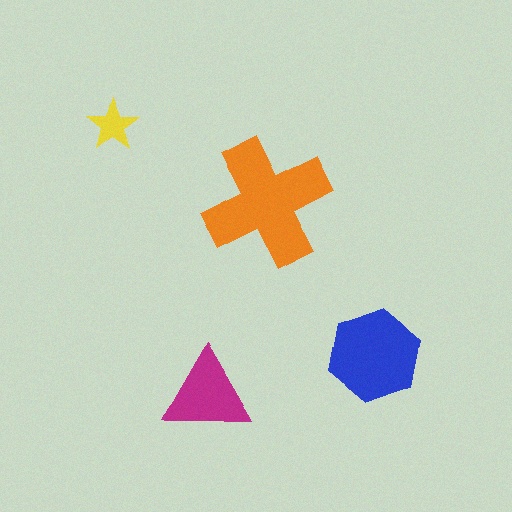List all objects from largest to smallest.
The orange cross, the blue hexagon, the magenta triangle, the yellow star.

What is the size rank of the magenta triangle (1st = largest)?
3rd.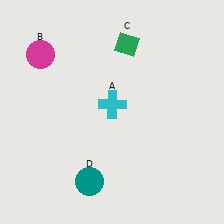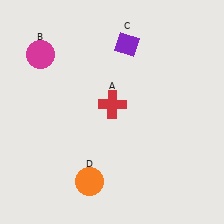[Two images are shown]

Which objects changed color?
A changed from cyan to red. C changed from green to purple. D changed from teal to orange.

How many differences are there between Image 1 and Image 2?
There are 3 differences between the two images.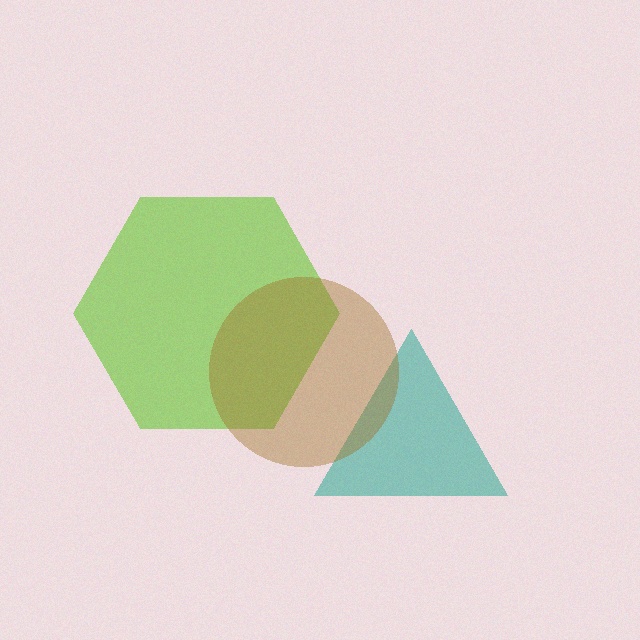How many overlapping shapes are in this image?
There are 3 overlapping shapes in the image.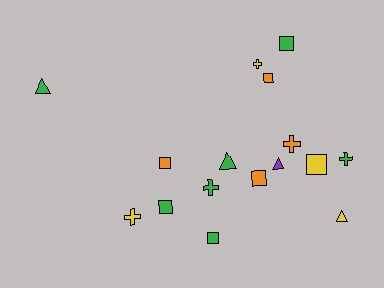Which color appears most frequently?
Green, with 7 objects.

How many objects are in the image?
There are 16 objects.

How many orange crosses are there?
There is 1 orange cross.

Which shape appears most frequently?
Square, with 7 objects.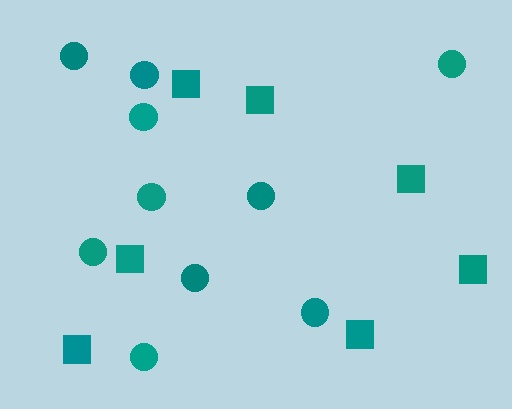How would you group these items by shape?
There are 2 groups: one group of squares (7) and one group of circles (10).